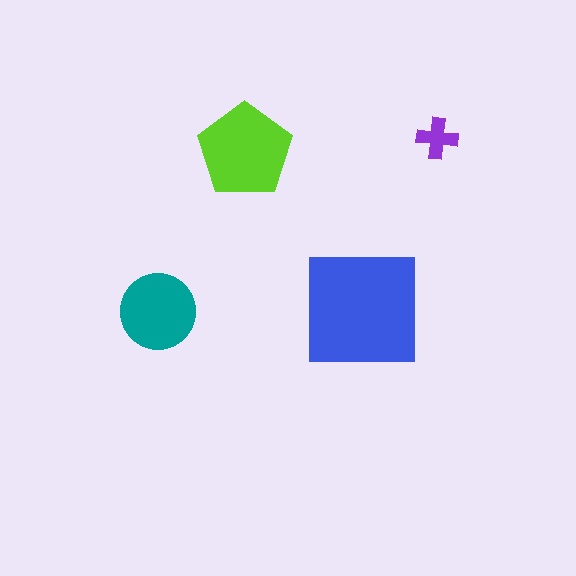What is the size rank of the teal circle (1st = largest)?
3rd.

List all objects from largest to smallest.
The blue square, the lime pentagon, the teal circle, the purple cross.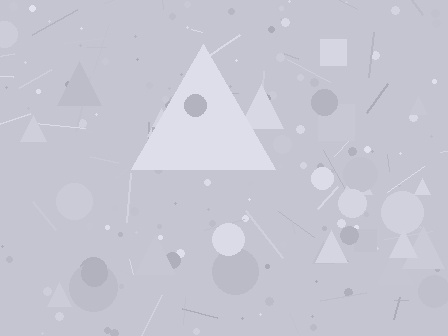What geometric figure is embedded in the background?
A triangle is embedded in the background.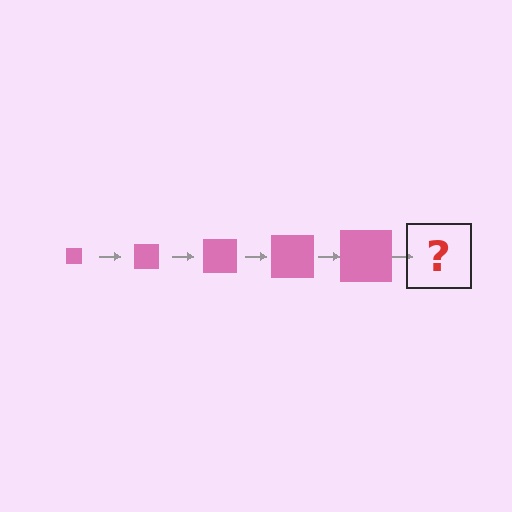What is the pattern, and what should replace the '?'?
The pattern is that the square gets progressively larger each step. The '?' should be a pink square, larger than the previous one.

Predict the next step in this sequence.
The next step is a pink square, larger than the previous one.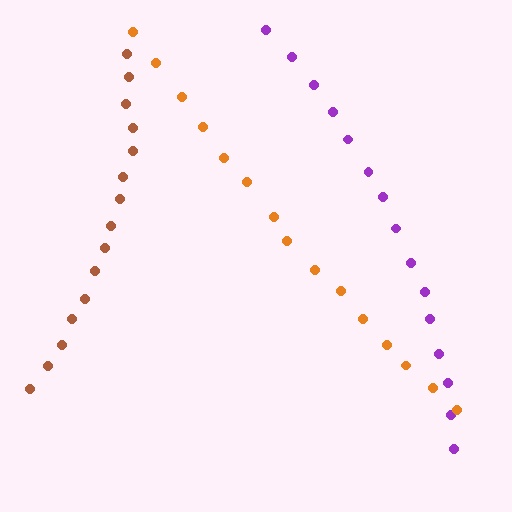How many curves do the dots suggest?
There are 3 distinct paths.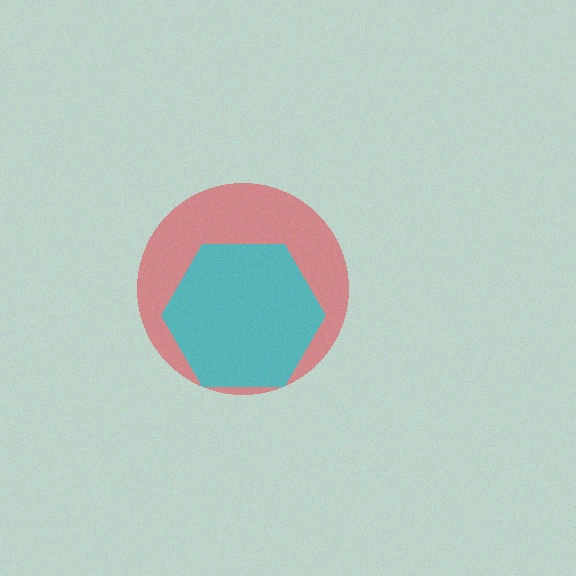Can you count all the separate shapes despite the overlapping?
Yes, there are 2 separate shapes.